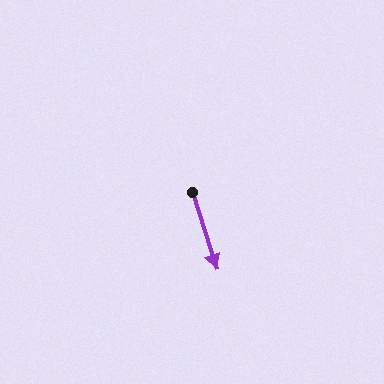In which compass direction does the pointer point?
South.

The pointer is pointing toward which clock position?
Roughly 5 o'clock.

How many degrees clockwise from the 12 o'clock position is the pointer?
Approximately 162 degrees.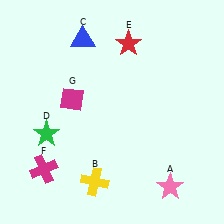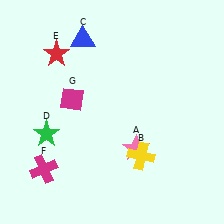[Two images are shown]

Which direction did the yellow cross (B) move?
The yellow cross (B) moved right.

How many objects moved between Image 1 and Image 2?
3 objects moved between the two images.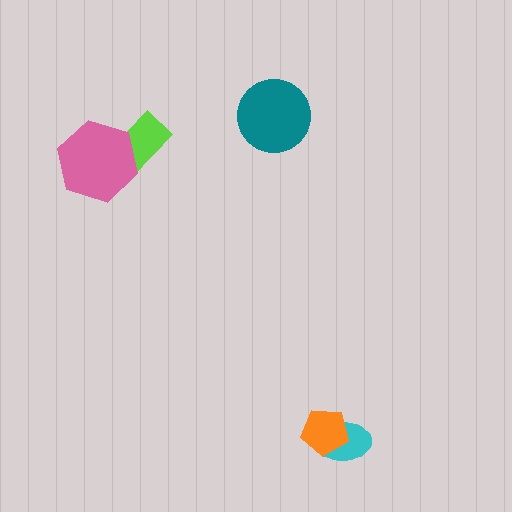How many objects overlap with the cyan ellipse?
1 object overlaps with the cyan ellipse.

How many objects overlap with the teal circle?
0 objects overlap with the teal circle.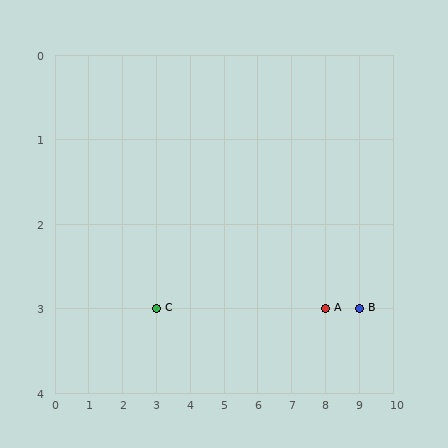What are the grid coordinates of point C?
Point C is at grid coordinates (3, 3).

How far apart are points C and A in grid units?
Points C and A are 5 columns apart.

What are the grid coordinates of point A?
Point A is at grid coordinates (8, 3).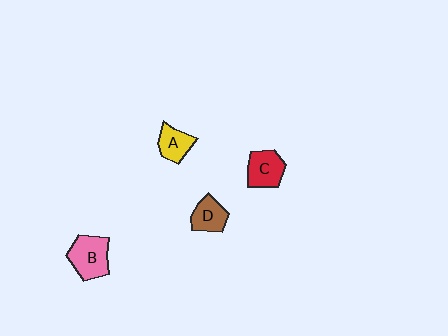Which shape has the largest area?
Shape B (pink).